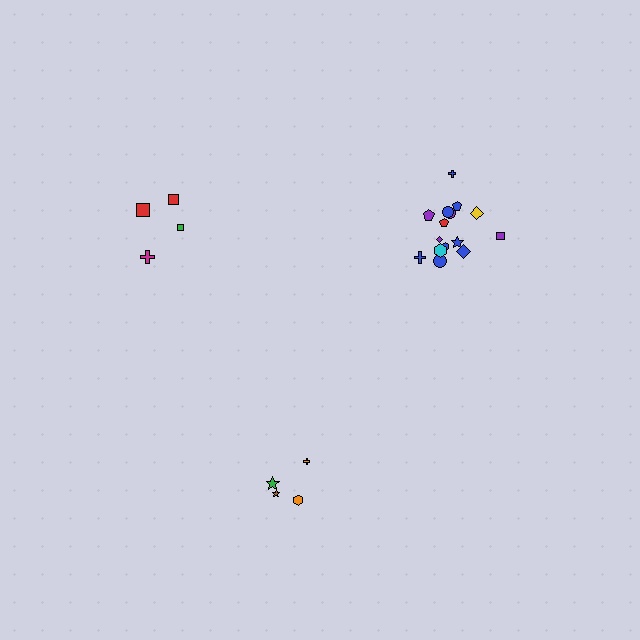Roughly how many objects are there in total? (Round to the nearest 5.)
Roughly 25 objects in total.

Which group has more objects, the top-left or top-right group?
The top-right group.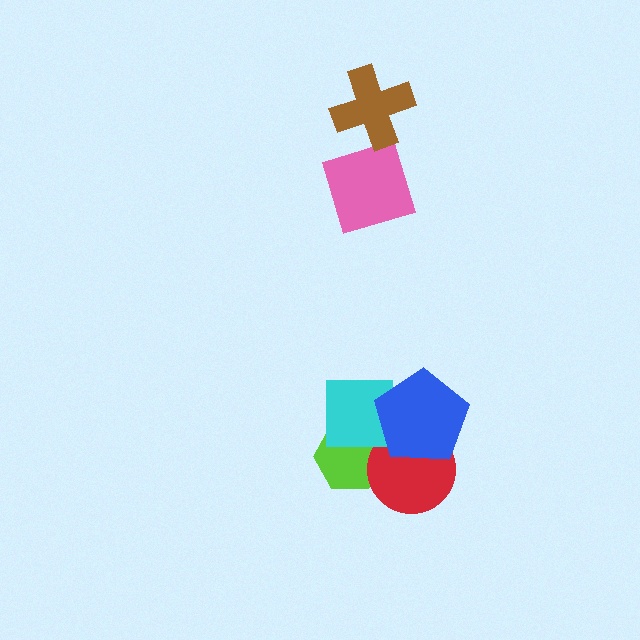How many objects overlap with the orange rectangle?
4 objects overlap with the orange rectangle.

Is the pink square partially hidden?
No, no other shape covers it.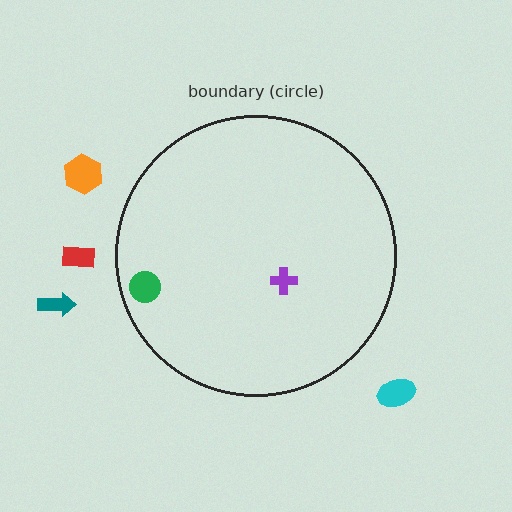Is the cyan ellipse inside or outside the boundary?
Outside.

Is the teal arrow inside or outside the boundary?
Outside.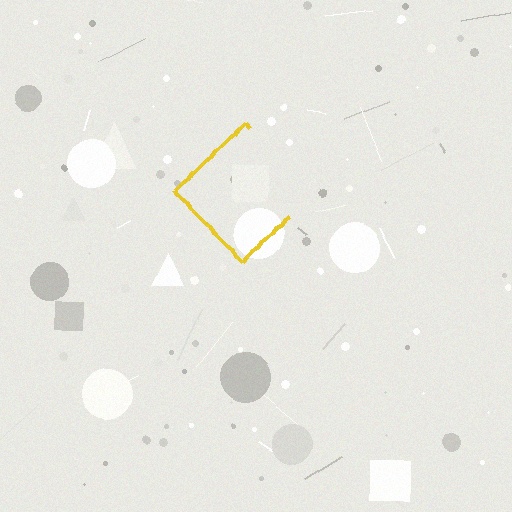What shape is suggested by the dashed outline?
The dashed outline suggests a diamond.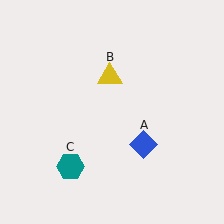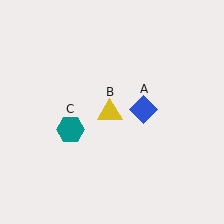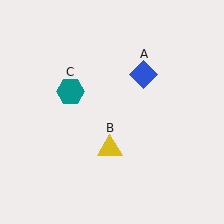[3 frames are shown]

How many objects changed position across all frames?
3 objects changed position: blue diamond (object A), yellow triangle (object B), teal hexagon (object C).